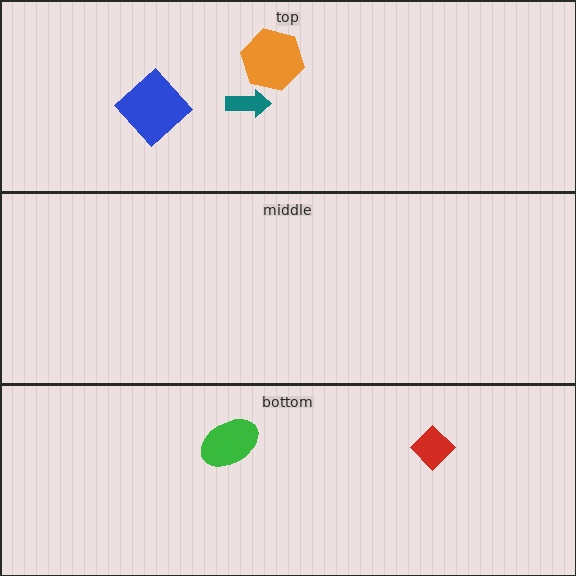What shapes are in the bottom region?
The green ellipse, the red diamond.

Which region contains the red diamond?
The bottom region.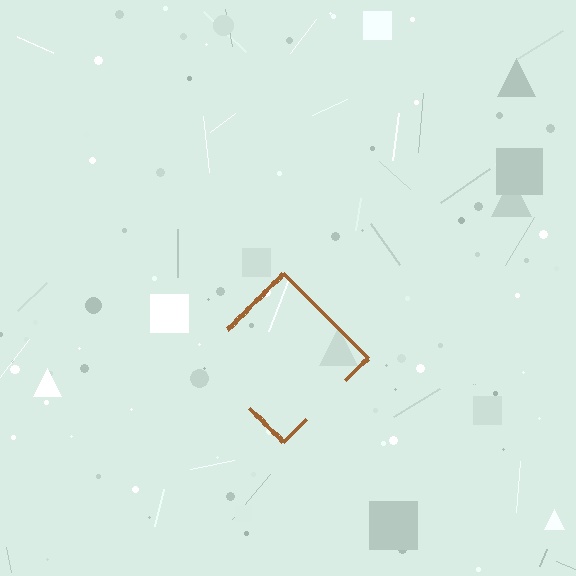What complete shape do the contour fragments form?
The contour fragments form a diamond.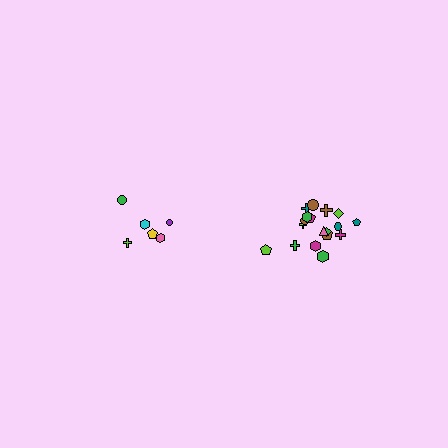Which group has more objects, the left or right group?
The right group.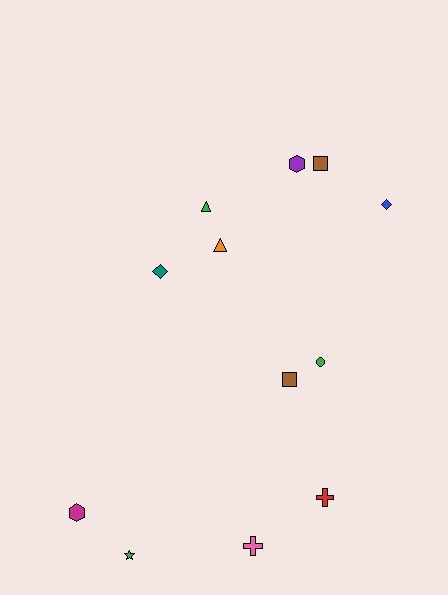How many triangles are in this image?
There are 2 triangles.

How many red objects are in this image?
There is 1 red object.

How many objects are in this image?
There are 12 objects.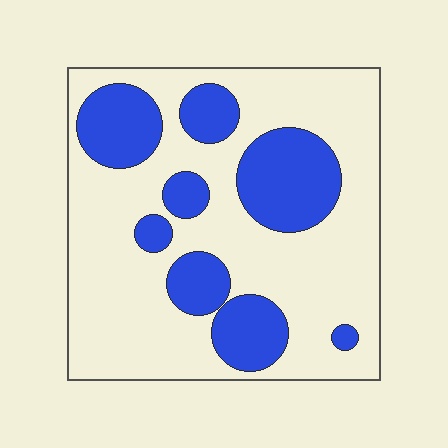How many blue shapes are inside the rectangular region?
8.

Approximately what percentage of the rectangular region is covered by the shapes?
Approximately 30%.